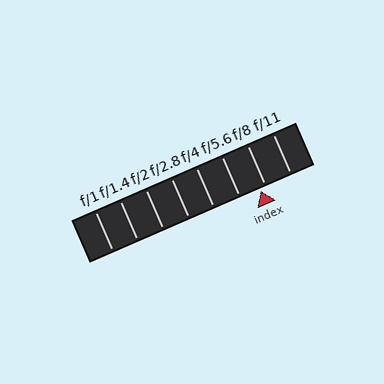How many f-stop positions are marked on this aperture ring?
There are 8 f-stop positions marked.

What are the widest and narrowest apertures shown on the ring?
The widest aperture shown is f/1 and the narrowest is f/11.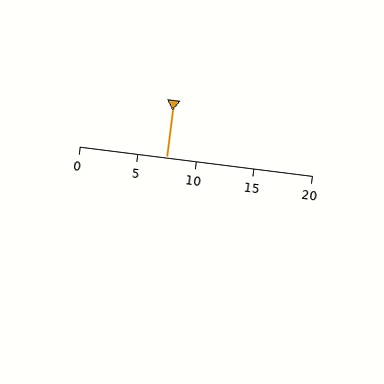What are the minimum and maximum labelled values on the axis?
The axis runs from 0 to 20.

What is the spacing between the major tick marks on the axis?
The major ticks are spaced 5 apart.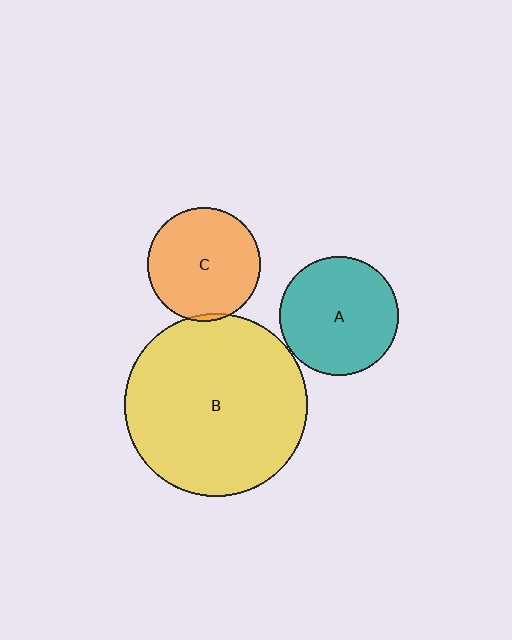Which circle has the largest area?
Circle B (yellow).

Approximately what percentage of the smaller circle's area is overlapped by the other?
Approximately 5%.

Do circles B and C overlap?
Yes.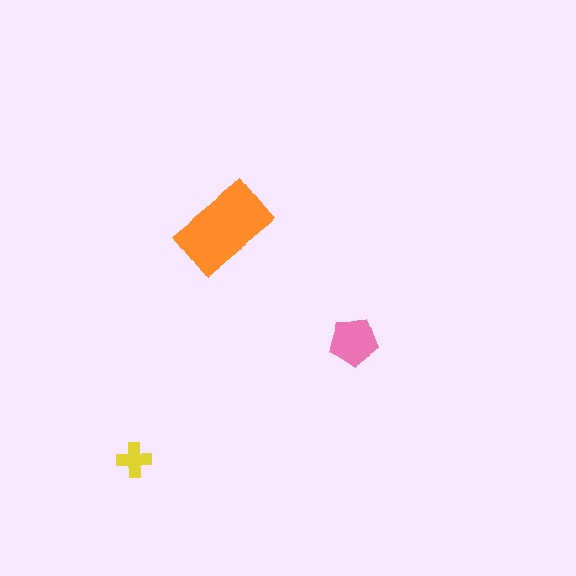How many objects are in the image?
There are 3 objects in the image.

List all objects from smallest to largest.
The yellow cross, the pink pentagon, the orange rectangle.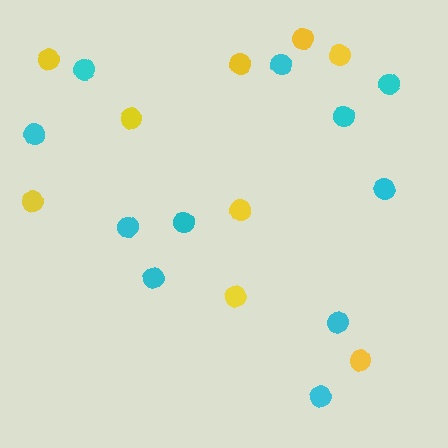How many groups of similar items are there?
There are 2 groups: one group of cyan circles (11) and one group of yellow circles (9).